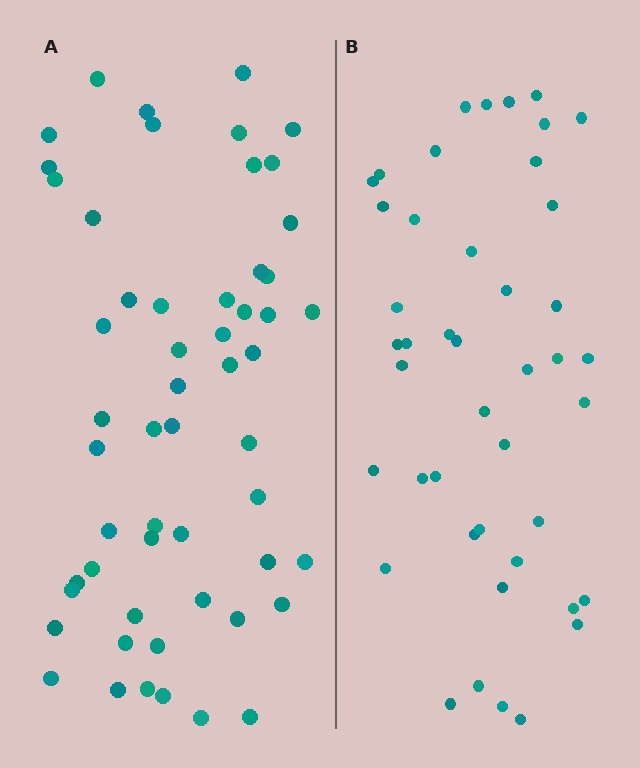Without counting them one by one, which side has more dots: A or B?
Region A (the left region) has more dots.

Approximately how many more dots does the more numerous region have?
Region A has roughly 12 or so more dots than region B.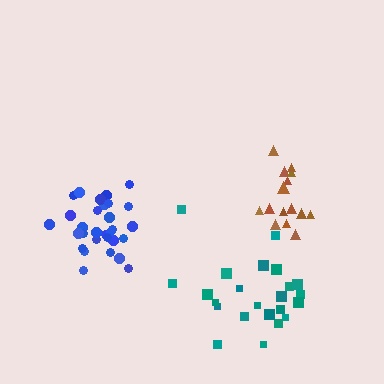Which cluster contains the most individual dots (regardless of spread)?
Blue (30).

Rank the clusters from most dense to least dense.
blue, brown, teal.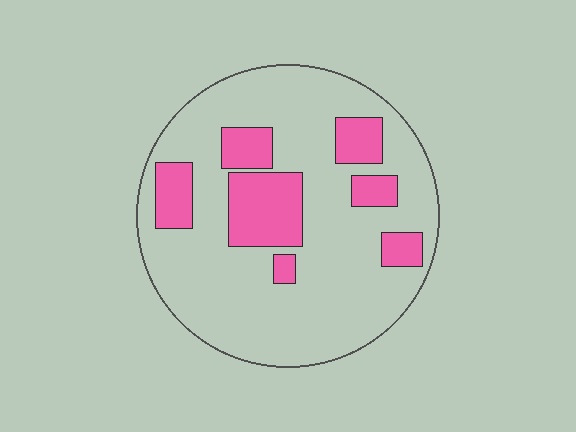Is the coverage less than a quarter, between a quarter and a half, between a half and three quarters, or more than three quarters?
Less than a quarter.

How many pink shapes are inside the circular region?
7.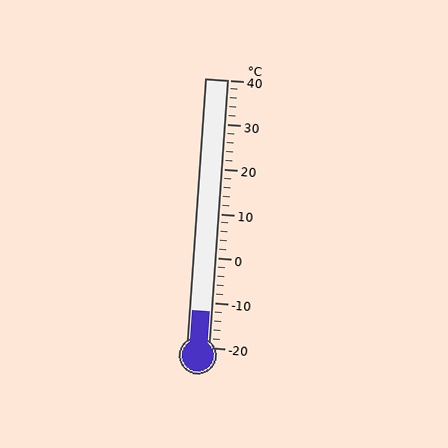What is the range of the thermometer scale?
The thermometer scale ranges from -20°C to 40°C.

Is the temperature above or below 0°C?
The temperature is below 0°C.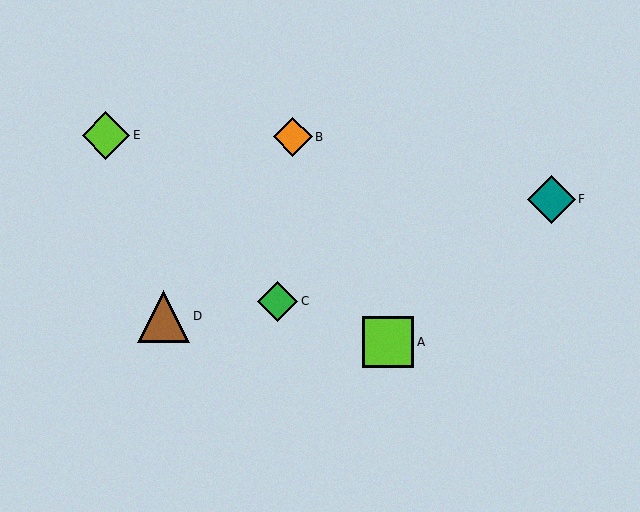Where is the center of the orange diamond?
The center of the orange diamond is at (293, 137).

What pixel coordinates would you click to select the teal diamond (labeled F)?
Click at (551, 199) to select the teal diamond F.